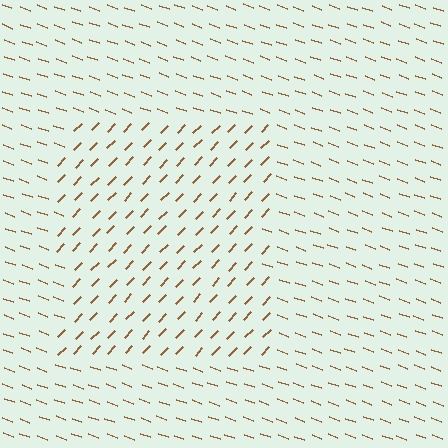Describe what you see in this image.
The image is filled with small brown line segments. A rectangle region in the image has lines oriented differently from the surrounding lines, creating a visible texture boundary.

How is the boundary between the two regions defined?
The boundary is defined purely by a change in line orientation (approximately 67 degrees difference). All lines are the same color and thickness.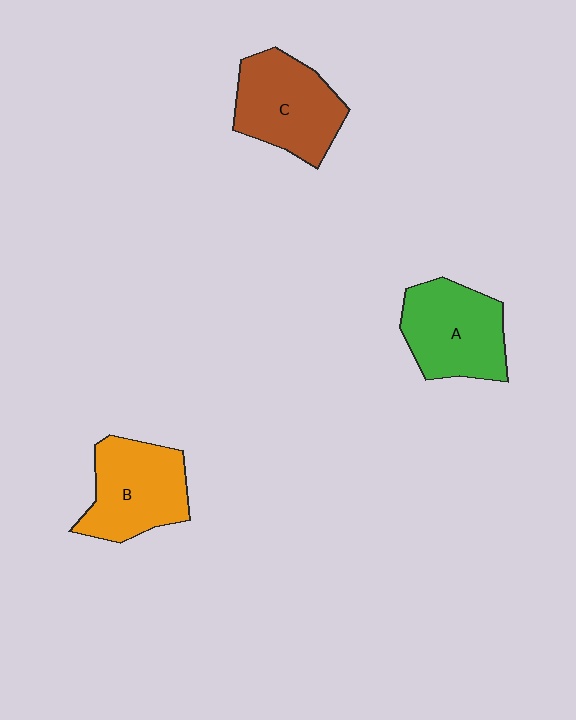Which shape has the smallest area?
Shape B (orange).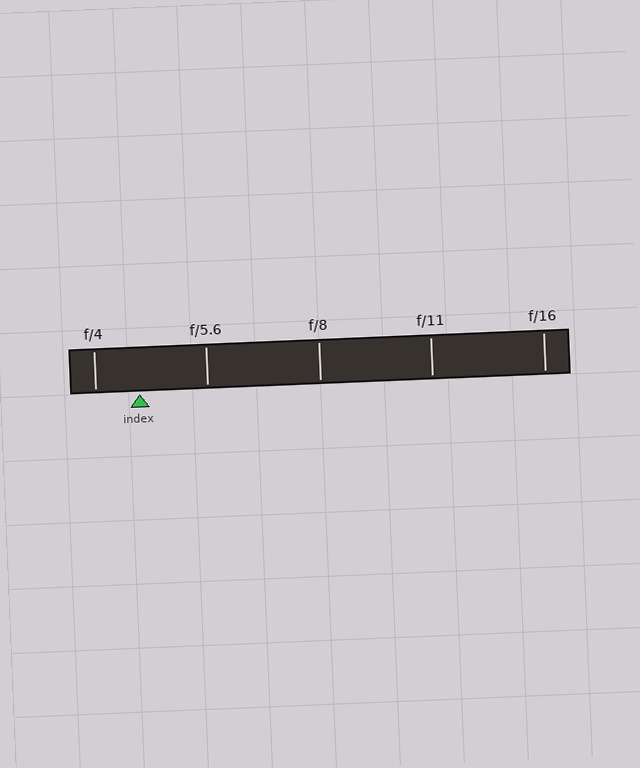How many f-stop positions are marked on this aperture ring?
There are 5 f-stop positions marked.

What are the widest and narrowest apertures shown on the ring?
The widest aperture shown is f/4 and the narrowest is f/16.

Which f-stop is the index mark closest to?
The index mark is closest to f/4.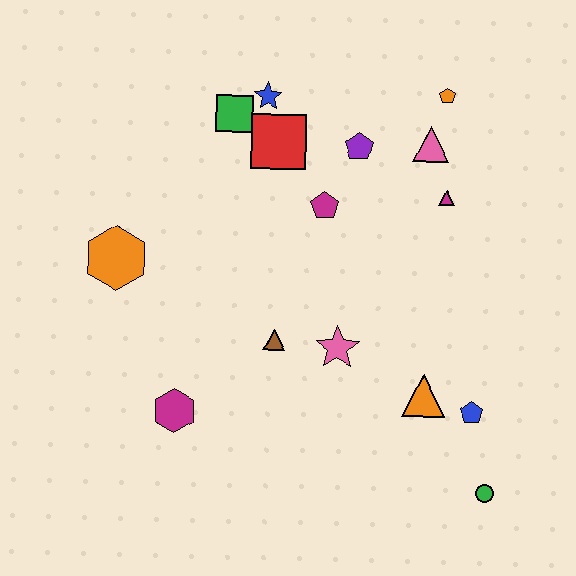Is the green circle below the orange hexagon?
Yes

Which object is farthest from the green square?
The green circle is farthest from the green square.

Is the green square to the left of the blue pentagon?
Yes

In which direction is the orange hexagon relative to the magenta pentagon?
The orange hexagon is to the left of the magenta pentagon.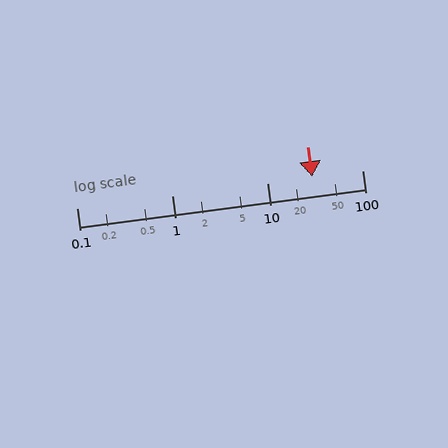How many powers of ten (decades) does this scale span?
The scale spans 3 decades, from 0.1 to 100.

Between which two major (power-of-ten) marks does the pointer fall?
The pointer is between 10 and 100.